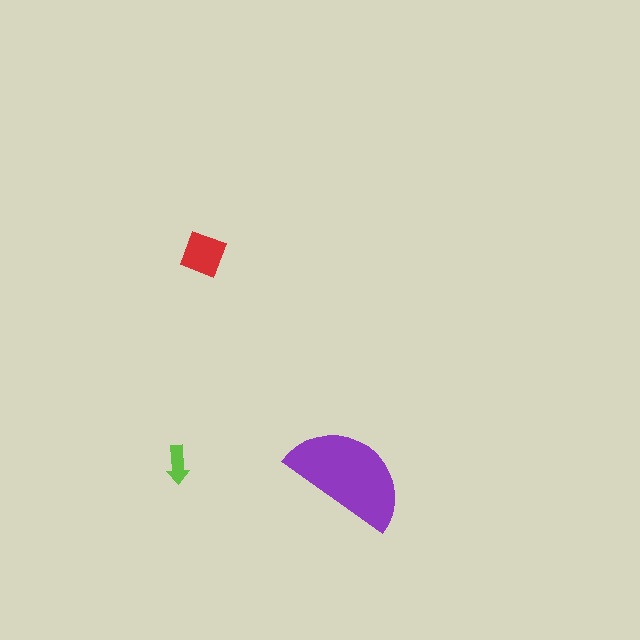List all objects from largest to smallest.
The purple semicircle, the red diamond, the lime arrow.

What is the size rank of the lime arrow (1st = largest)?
3rd.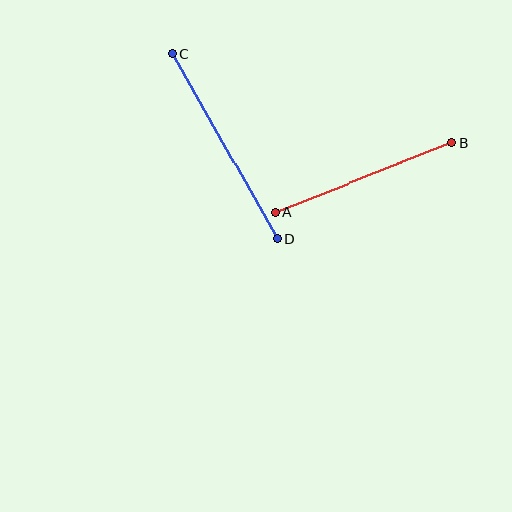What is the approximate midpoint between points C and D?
The midpoint is at approximately (225, 146) pixels.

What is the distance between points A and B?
The distance is approximately 190 pixels.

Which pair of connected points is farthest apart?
Points C and D are farthest apart.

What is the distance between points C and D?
The distance is approximately 212 pixels.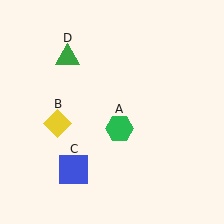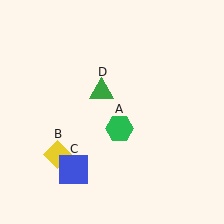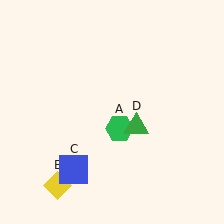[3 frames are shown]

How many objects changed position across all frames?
2 objects changed position: yellow diamond (object B), green triangle (object D).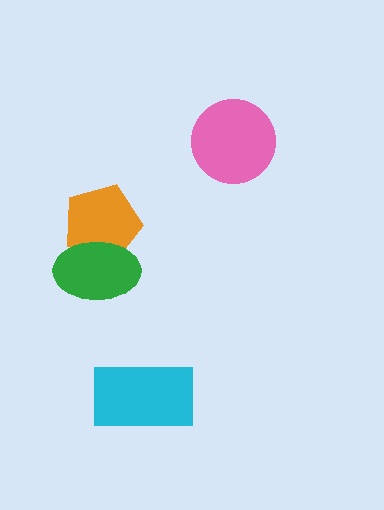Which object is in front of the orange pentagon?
The green ellipse is in front of the orange pentagon.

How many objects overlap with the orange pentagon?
1 object overlaps with the orange pentagon.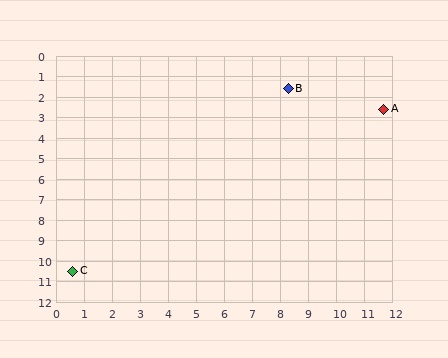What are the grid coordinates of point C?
Point C is at approximately (0.6, 10.5).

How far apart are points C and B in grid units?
Points C and B are about 11.8 grid units apart.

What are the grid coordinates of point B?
Point B is at approximately (8.3, 1.6).